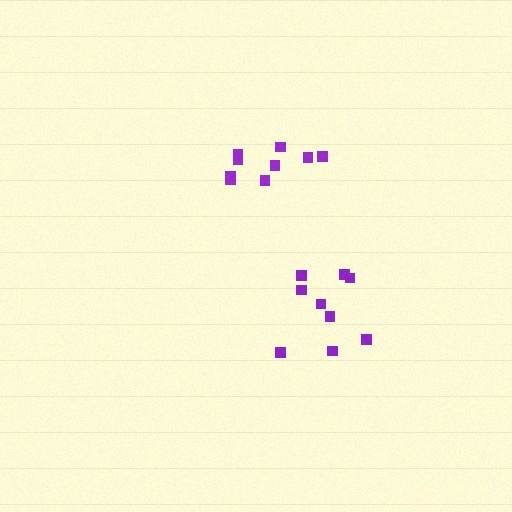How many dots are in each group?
Group 1: 9 dots, Group 2: 9 dots (18 total).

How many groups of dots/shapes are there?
There are 2 groups.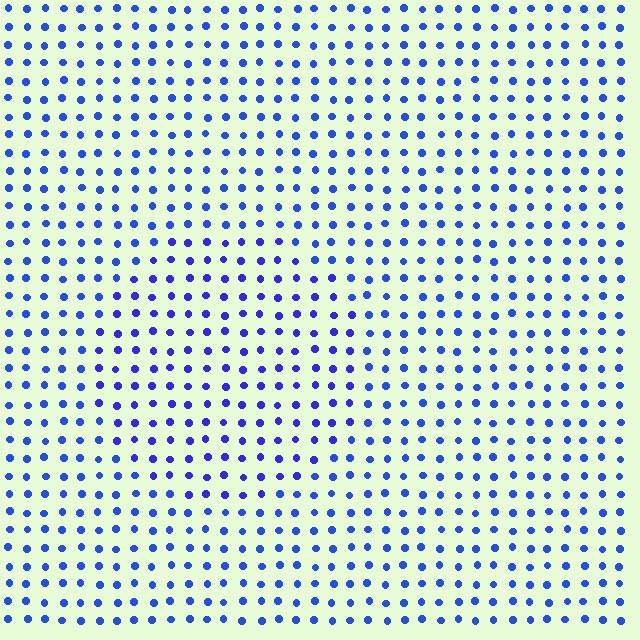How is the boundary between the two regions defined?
The boundary is defined purely by a slight shift in hue (about 17 degrees). Spacing, size, and orientation are identical on both sides.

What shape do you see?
I see a circle.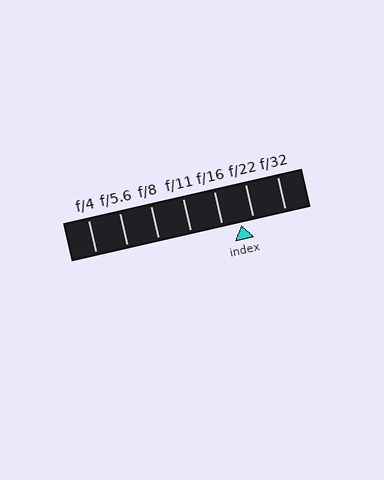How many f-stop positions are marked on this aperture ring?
There are 7 f-stop positions marked.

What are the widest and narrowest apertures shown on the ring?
The widest aperture shown is f/4 and the narrowest is f/32.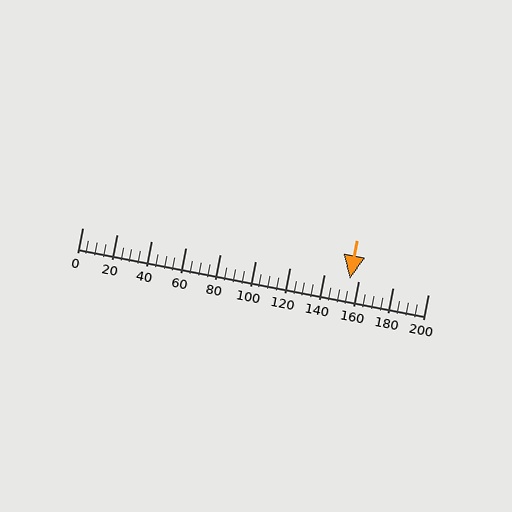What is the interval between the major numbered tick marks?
The major tick marks are spaced 20 units apart.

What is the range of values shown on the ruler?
The ruler shows values from 0 to 200.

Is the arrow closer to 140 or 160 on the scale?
The arrow is closer to 160.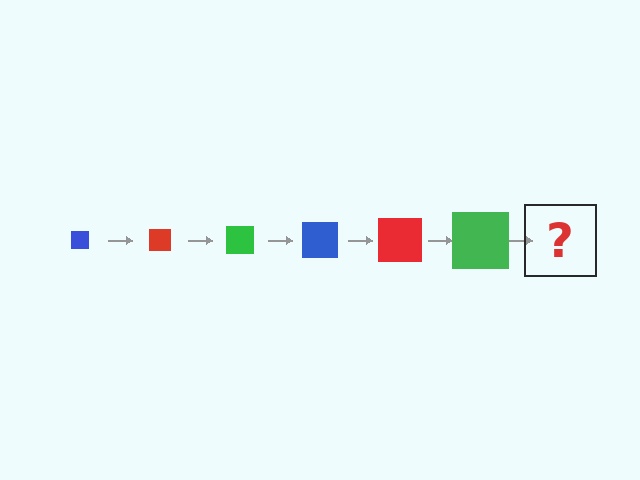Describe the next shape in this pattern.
It should be a blue square, larger than the previous one.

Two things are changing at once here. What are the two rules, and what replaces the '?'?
The two rules are that the square grows larger each step and the color cycles through blue, red, and green. The '?' should be a blue square, larger than the previous one.